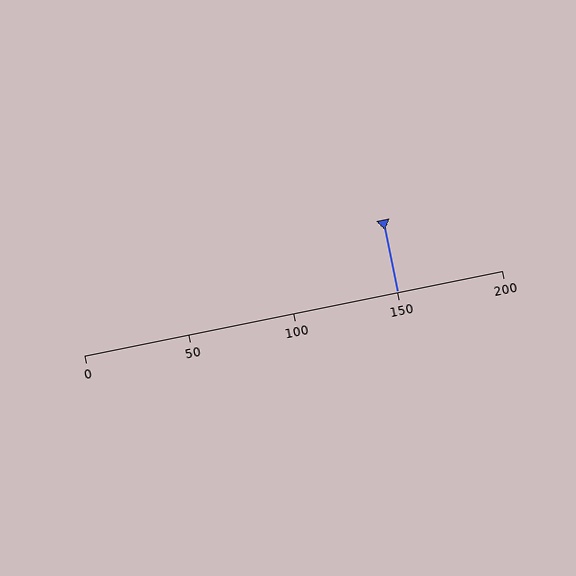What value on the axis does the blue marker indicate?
The marker indicates approximately 150.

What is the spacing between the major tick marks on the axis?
The major ticks are spaced 50 apart.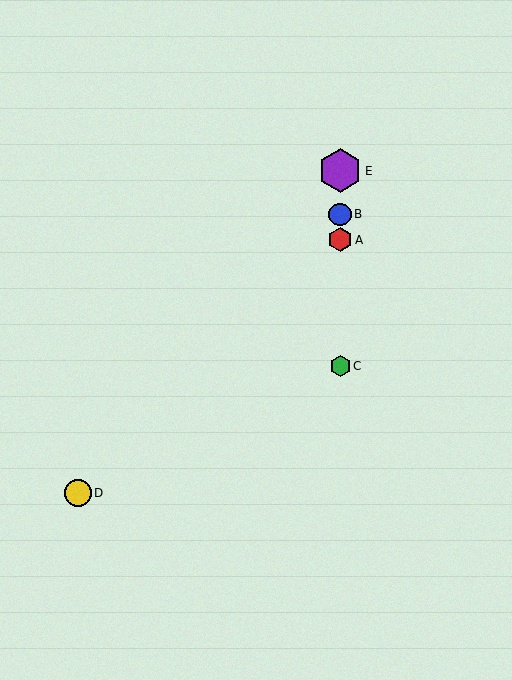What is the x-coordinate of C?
Object C is at x≈340.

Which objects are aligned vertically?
Objects A, B, C, E are aligned vertically.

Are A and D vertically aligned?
No, A is at x≈340 and D is at x≈78.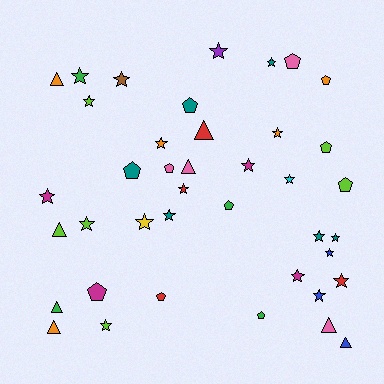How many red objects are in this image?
There are 4 red objects.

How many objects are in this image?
There are 40 objects.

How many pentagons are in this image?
There are 11 pentagons.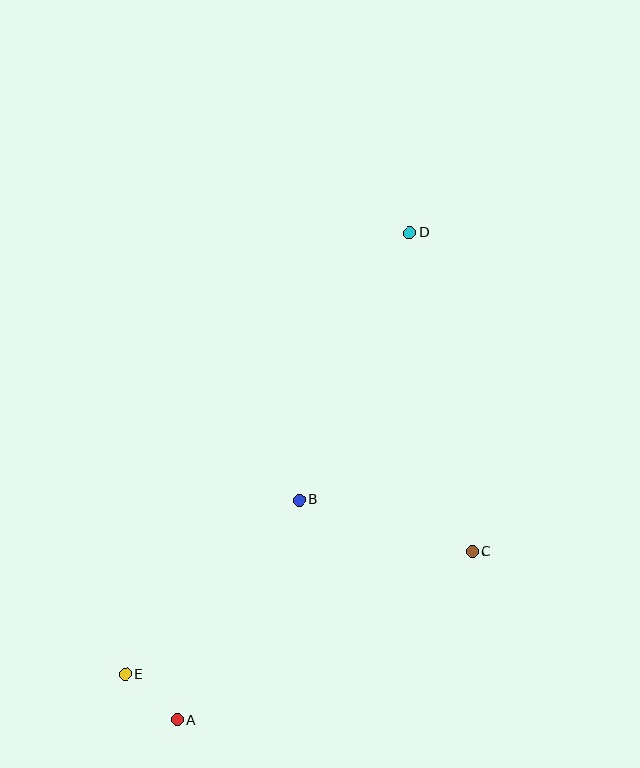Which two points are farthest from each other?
Points A and D are farthest from each other.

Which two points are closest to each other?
Points A and E are closest to each other.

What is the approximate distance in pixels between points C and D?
The distance between C and D is approximately 325 pixels.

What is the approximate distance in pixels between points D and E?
The distance between D and E is approximately 525 pixels.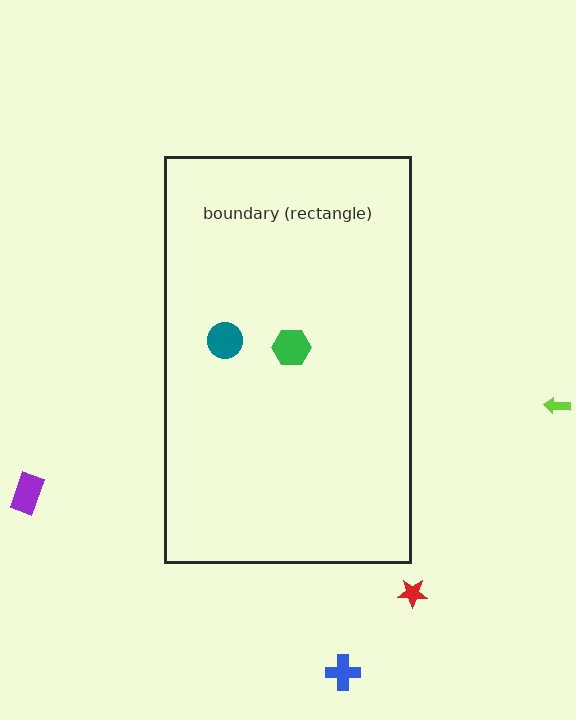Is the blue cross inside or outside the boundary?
Outside.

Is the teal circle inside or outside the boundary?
Inside.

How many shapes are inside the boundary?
2 inside, 4 outside.